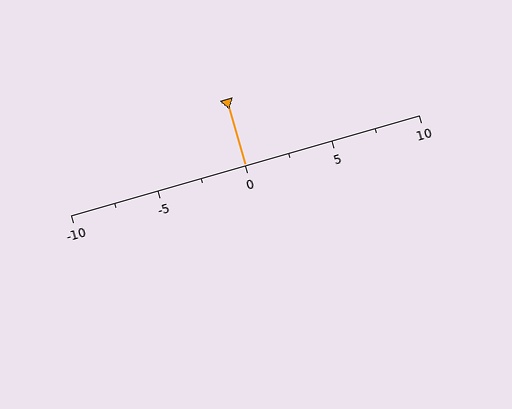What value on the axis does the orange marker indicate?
The marker indicates approximately 0.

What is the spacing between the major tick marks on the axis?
The major ticks are spaced 5 apart.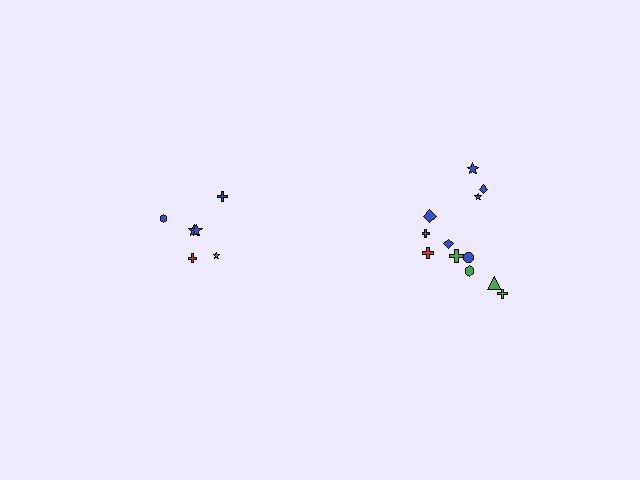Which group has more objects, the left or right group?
The right group.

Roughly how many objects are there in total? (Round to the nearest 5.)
Roughly 20 objects in total.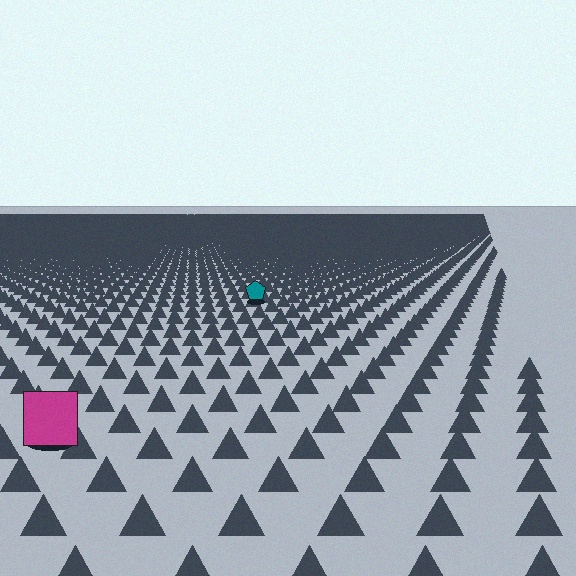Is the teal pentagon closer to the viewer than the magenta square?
No. The magenta square is closer — you can tell from the texture gradient: the ground texture is coarser near it.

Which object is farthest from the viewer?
The teal pentagon is farthest from the viewer. It appears smaller and the ground texture around it is denser.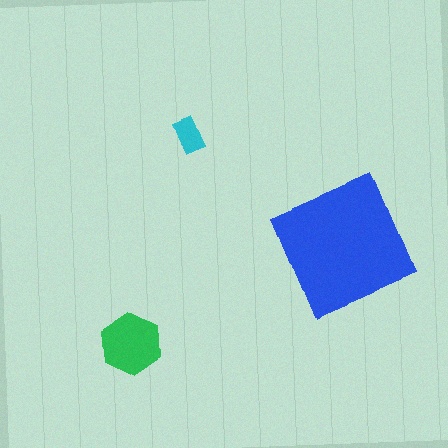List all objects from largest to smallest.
The blue square, the green hexagon, the cyan rectangle.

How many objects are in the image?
There are 3 objects in the image.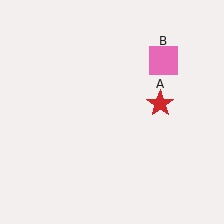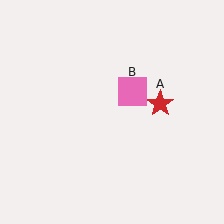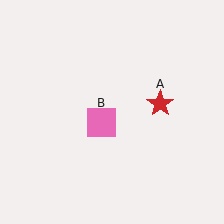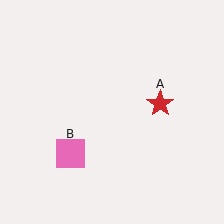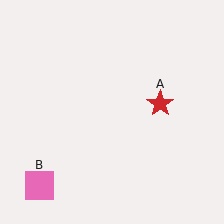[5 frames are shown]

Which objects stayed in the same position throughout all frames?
Red star (object A) remained stationary.